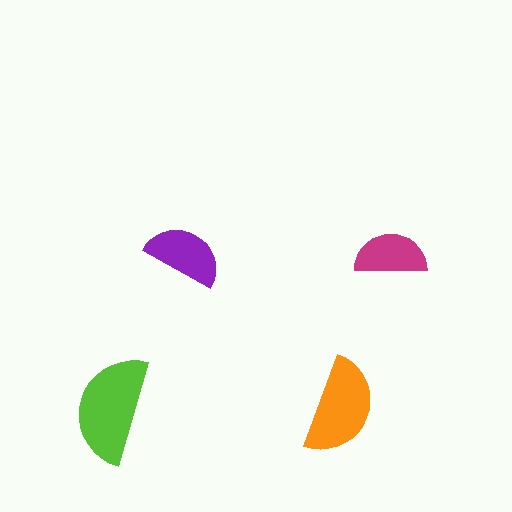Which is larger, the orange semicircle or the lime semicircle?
The lime one.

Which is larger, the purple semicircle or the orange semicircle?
The orange one.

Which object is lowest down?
The orange semicircle is bottommost.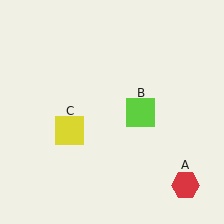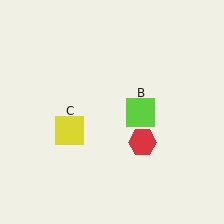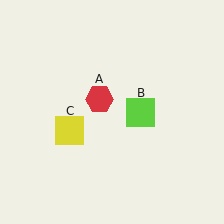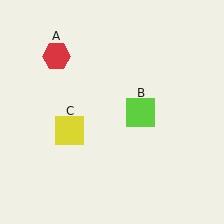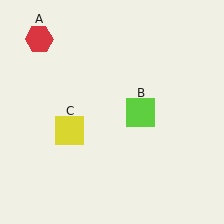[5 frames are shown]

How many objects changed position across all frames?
1 object changed position: red hexagon (object A).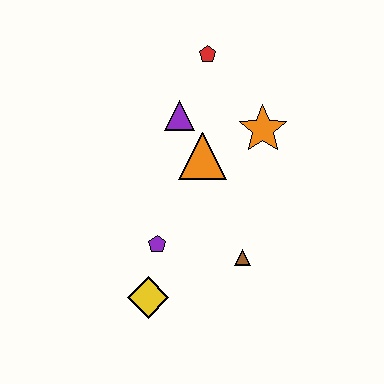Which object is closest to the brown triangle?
The purple pentagon is closest to the brown triangle.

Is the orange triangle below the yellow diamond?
No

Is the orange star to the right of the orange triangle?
Yes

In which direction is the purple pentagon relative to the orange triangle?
The purple pentagon is below the orange triangle.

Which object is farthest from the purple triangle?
The yellow diamond is farthest from the purple triangle.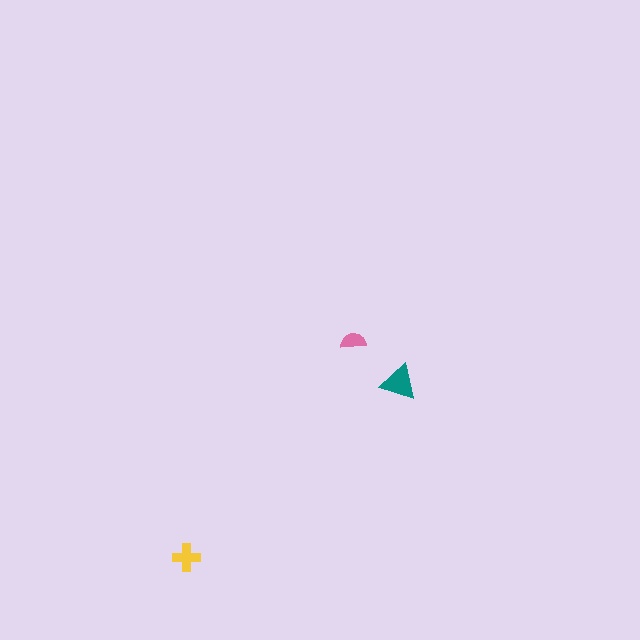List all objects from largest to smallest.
The teal triangle, the yellow cross, the pink semicircle.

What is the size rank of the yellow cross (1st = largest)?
2nd.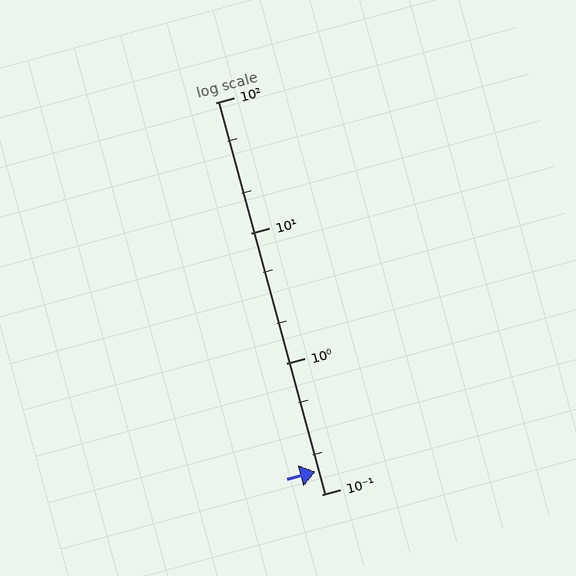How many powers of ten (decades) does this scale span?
The scale spans 3 decades, from 0.1 to 100.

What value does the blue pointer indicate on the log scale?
The pointer indicates approximately 0.15.